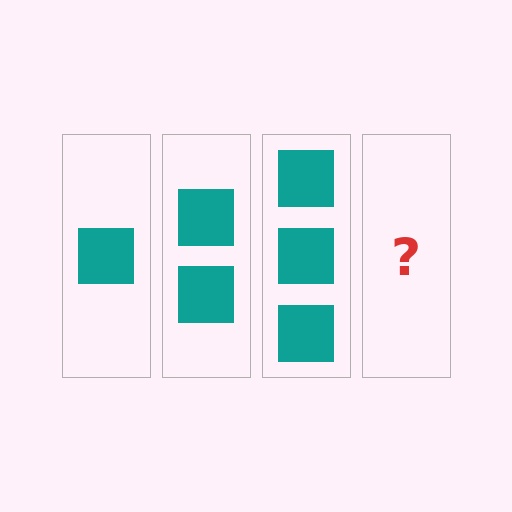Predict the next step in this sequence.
The next step is 4 squares.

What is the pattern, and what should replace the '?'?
The pattern is that each step adds one more square. The '?' should be 4 squares.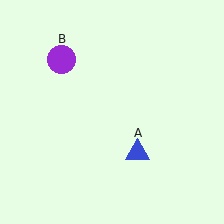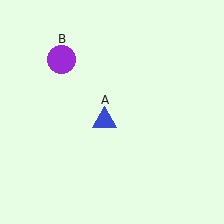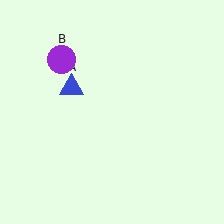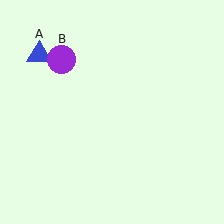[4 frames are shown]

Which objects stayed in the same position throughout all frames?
Purple circle (object B) remained stationary.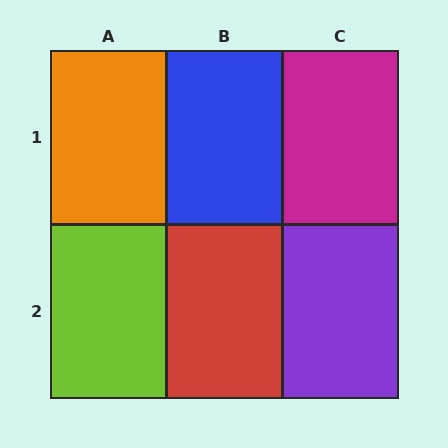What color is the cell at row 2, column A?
Lime.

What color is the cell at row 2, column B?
Red.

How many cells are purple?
1 cell is purple.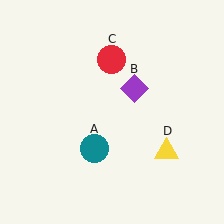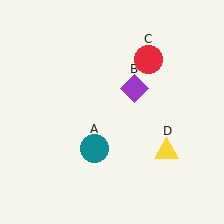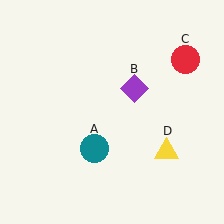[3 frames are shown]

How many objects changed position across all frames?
1 object changed position: red circle (object C).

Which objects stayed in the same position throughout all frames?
Teal circle (object A) and purple diamond (object B) and yellow triangle (object D) remained stationary.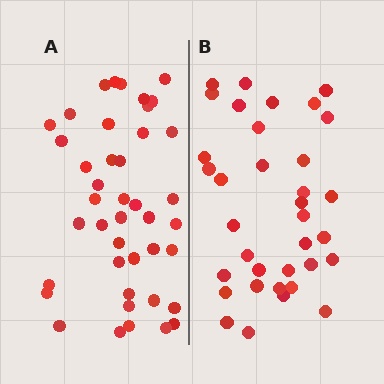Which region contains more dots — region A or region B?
Region A (the left region) has more dots.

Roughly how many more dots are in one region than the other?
Region A has roughly 8 or so more dots than region B.